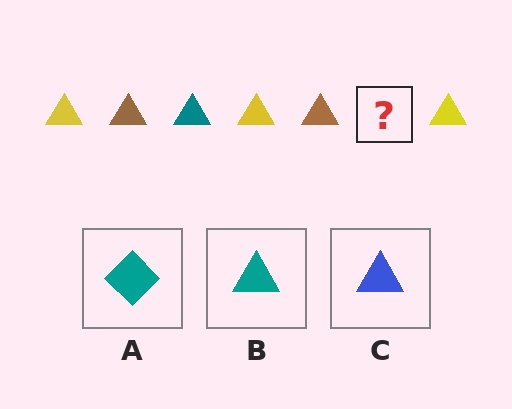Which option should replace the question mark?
Option B.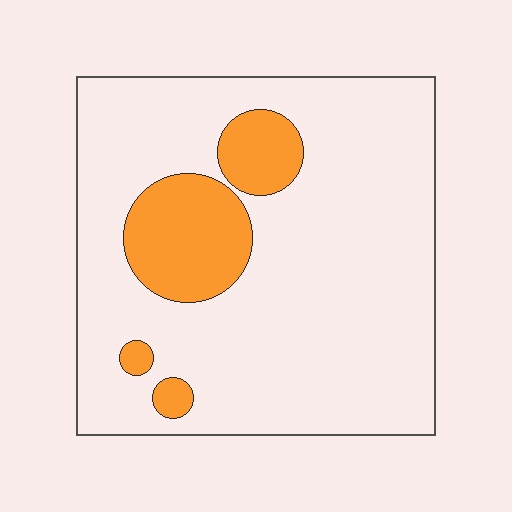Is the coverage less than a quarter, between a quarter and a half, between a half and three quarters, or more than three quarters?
Less than a quarter.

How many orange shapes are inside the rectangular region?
4.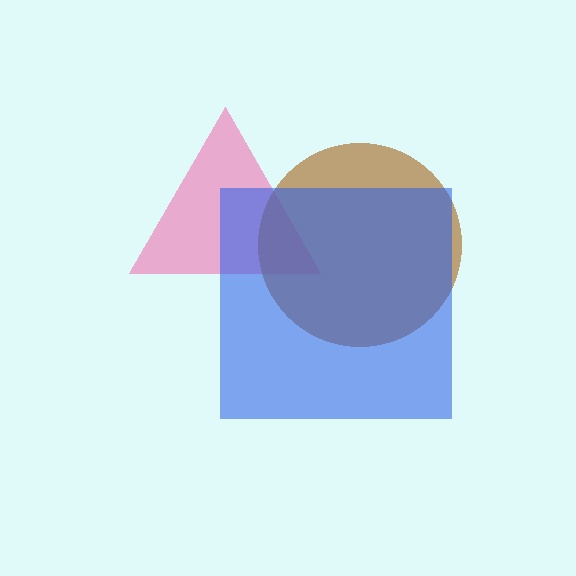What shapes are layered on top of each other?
The layered shapes are: a pink triangle, a brown circle, a blue square.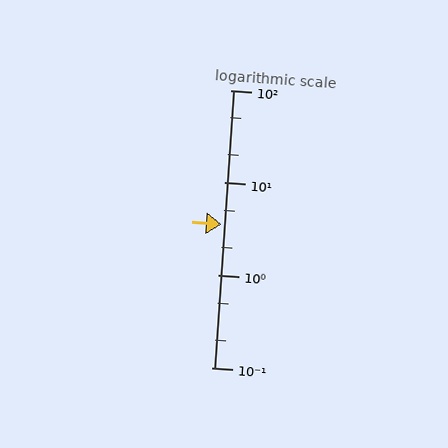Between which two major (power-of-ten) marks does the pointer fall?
The pointer is between 1 and 10.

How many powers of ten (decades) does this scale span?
The scale spans 3 decades, from 0.1 to 100.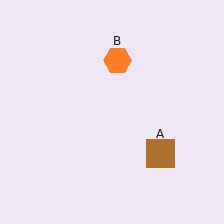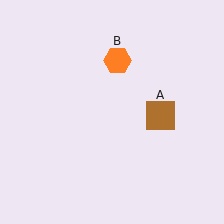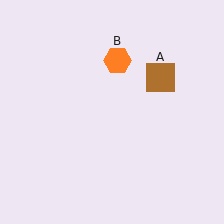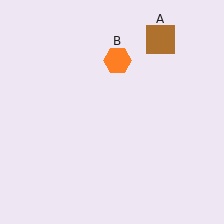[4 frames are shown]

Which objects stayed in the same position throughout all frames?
Orange hexagon (object B) remained stationary.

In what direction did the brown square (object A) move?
The brown square (object A) moved up.